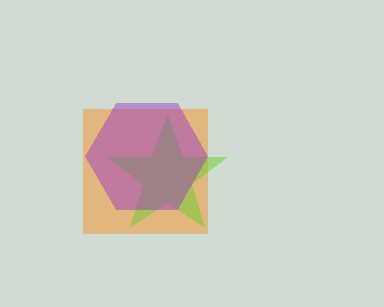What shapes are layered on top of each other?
The layered shapes are: an orange square, a lime star, a purple hexagon.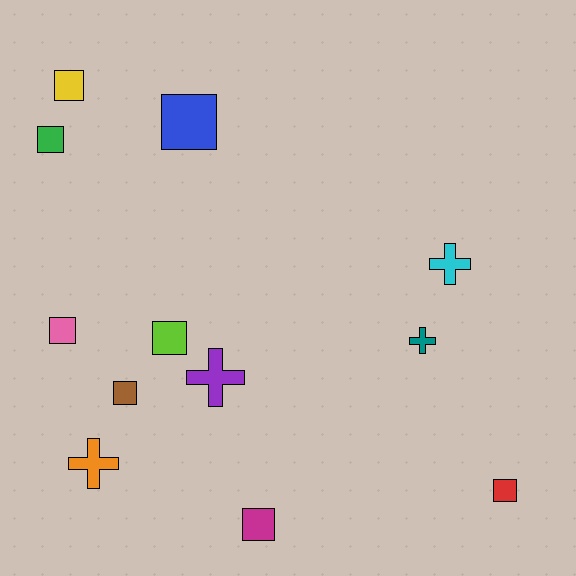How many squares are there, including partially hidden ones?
There are 8 squares.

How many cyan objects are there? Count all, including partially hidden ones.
There is 1 cyan object.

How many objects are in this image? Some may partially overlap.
There are 12 objects.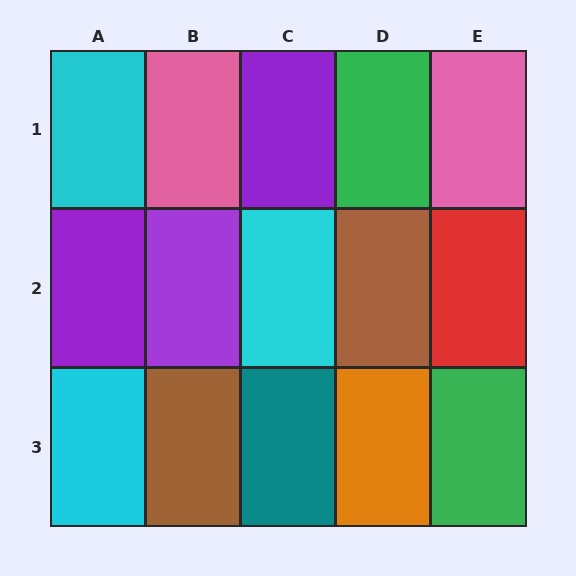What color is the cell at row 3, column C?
Teal.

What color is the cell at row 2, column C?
Cyan.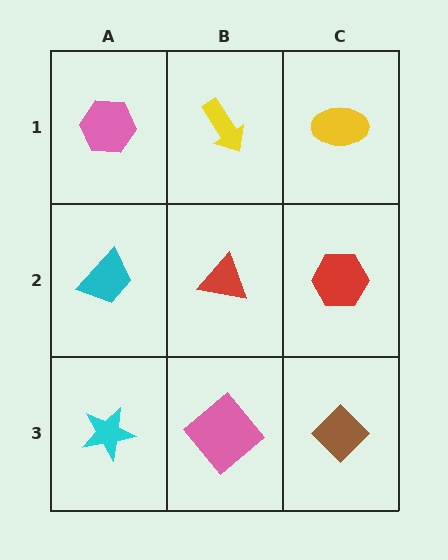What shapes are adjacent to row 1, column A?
A cyan trapezoid (row 2, column A), a yellow arrow (row 1, column B).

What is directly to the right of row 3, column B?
A brown diamond.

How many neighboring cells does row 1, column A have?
2.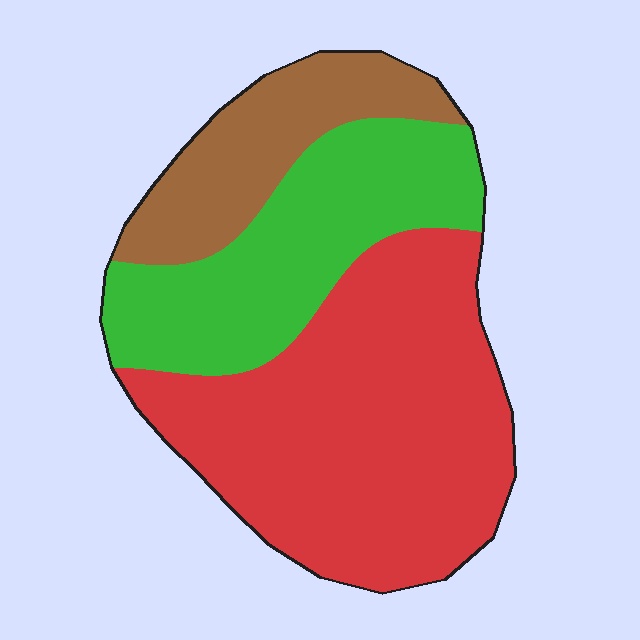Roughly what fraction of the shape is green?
Green takes up about one third (1/3) of the shape.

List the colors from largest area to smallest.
From largest to smallest: red, green, brown.